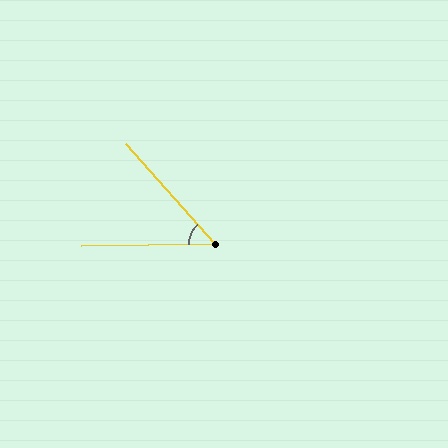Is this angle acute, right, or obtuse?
It is acute.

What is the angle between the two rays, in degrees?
Approximately 50 degrees.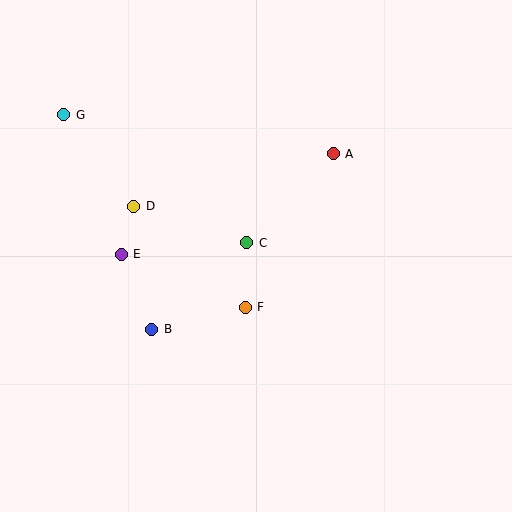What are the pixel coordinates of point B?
Point B is at (152, 329).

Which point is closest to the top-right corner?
Point A is closest to the top-right corner.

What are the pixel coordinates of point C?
Point C is at (247, 243).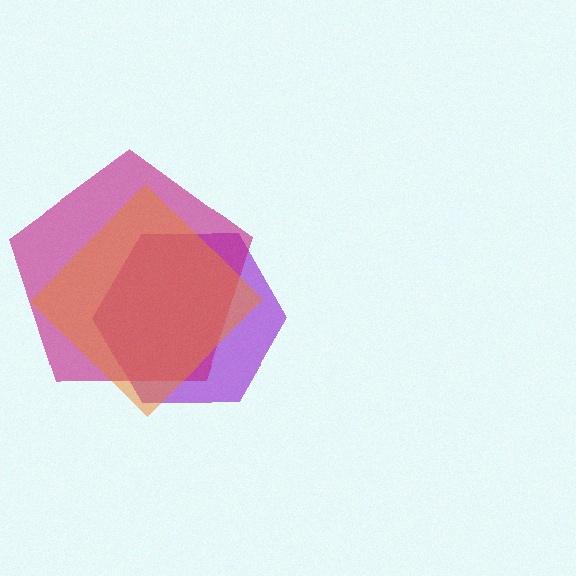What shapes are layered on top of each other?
The layered shapes are: a purple hexagon, a magenta pentagon, an orange diamond.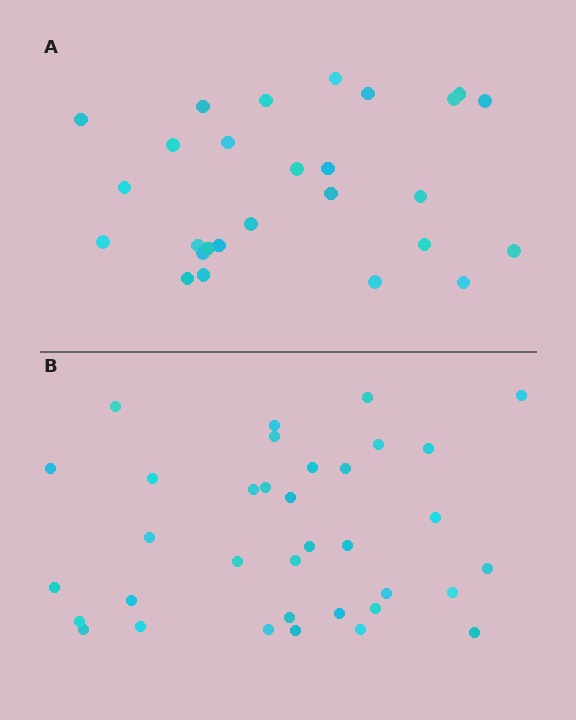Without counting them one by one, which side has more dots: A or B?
Region B (the bottom region) has more dots.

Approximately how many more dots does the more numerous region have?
Region B has roughly 8 or so more dots than region A.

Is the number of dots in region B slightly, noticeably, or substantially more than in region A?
Region B has noticeably more, but not dramatically so. The ratio is roughly 1.3 to 1.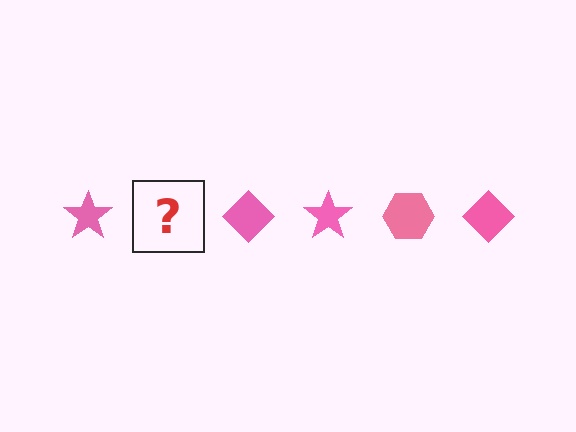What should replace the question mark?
The question mark should be replaced with a pink hexagon.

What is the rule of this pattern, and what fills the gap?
The rule is that the pattern cycles through star, hexagon, diamond shapes in pink. The gap should be filled with a pink hexagon.